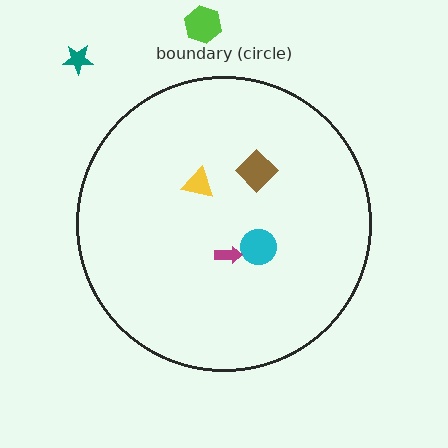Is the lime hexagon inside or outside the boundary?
Outside.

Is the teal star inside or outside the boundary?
Outside.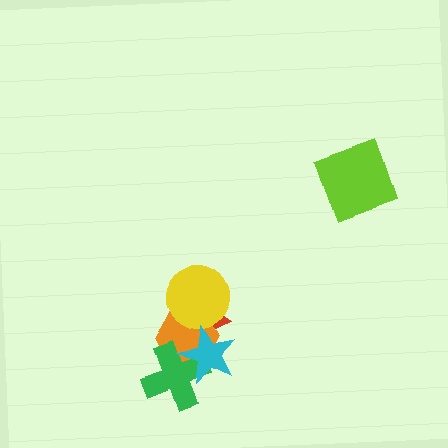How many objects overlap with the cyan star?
3 objects overlap with the cyan star.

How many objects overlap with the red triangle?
3 objects overlap with the red triangle.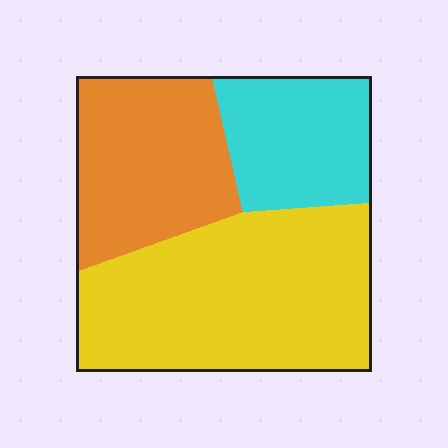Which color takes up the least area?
Cyan, at roughly 20%.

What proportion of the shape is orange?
Orange takes up between a quarter and a half of the shape.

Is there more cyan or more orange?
Orange.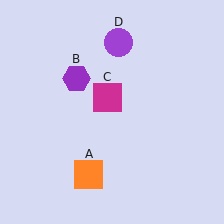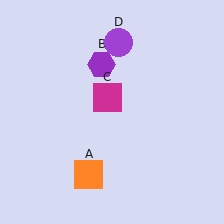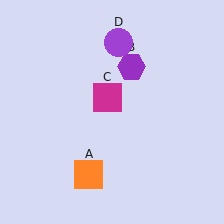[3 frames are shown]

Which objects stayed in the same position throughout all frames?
Orange square (object A) and magenta square (object C) and purple circle (object D) remained stationary.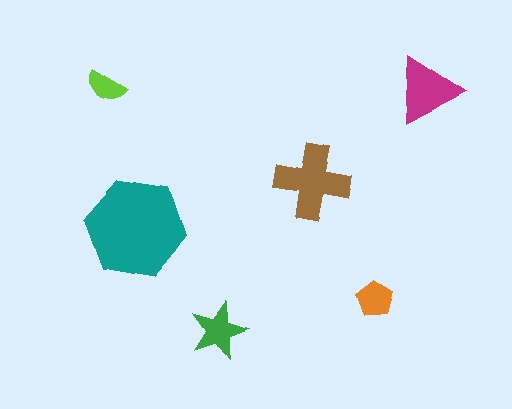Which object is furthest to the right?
The magenta triangle is rightmost.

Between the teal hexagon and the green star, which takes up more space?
The teal hexagon.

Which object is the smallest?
The lime semicircle.